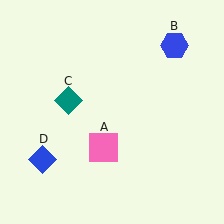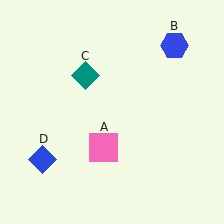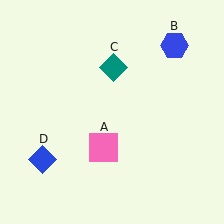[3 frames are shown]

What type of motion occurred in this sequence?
The teal diamond (object C) rotated clockwise around the center of the scene.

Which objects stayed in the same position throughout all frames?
Pink square (object A) and blue hexagon (object B) and blue diamond (object D) remained stationary.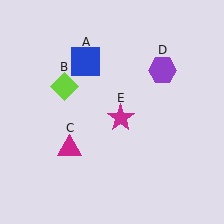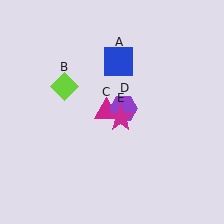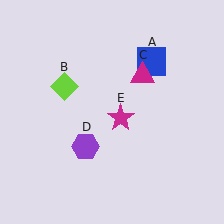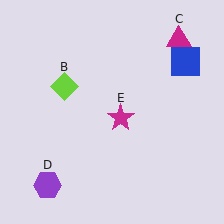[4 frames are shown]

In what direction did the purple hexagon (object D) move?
The purple hexagon (object D) moved down and to the left.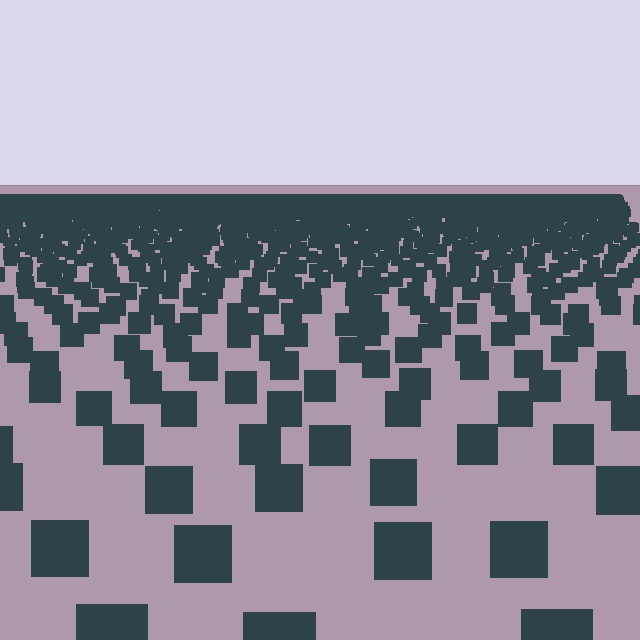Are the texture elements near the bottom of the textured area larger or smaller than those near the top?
Larger. Near the bottom, elements are closer to the viewer and appear at a bigger on-screen size.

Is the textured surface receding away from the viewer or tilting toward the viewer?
The surface is receding away from the viewer. Texture elements get smaller and denser toward the top.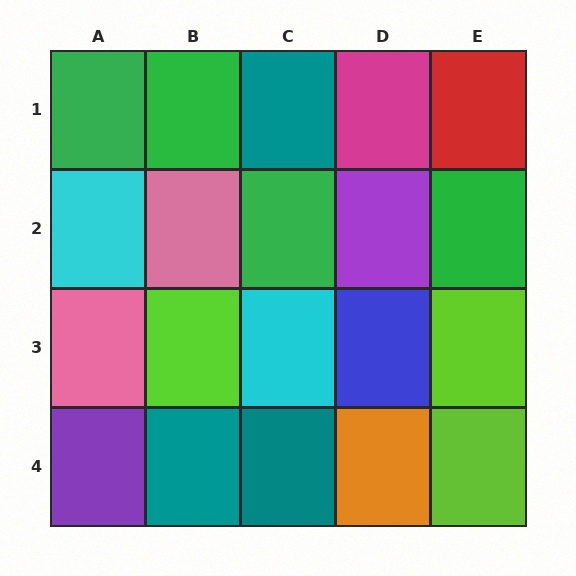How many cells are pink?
2 cells are pink.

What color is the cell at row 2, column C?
Green.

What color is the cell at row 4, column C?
Teal.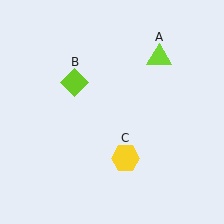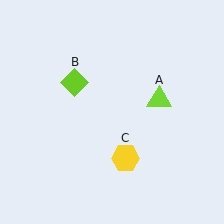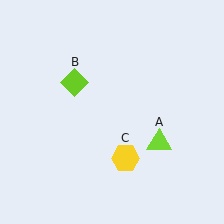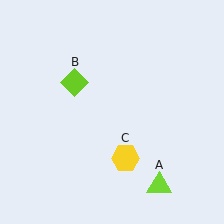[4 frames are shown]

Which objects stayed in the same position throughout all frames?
Lime diamond (object B) and yellow hexagon (object C) remained stationary.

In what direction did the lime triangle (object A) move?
The lime triangle (object A) moved down.